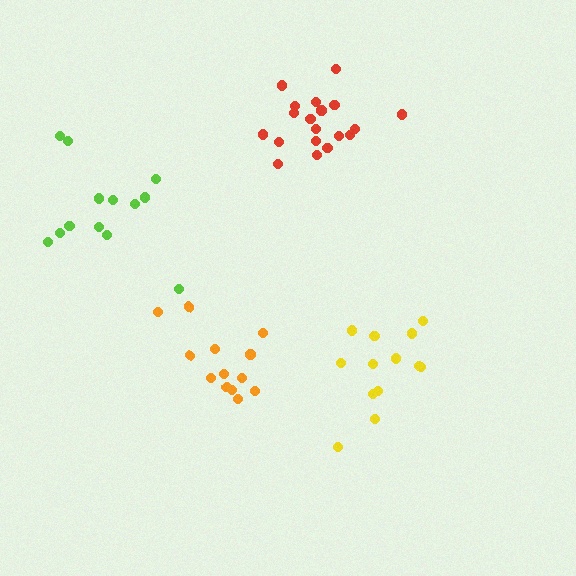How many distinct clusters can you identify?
There are 4 distinct clusters.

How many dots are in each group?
Group 1: 13 dots, Group 2: 13 dots, Group 3: 19 dots, Group 4: 13 dots (58 total).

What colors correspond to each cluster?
The clusters are colored: yellow, orange, red, lime.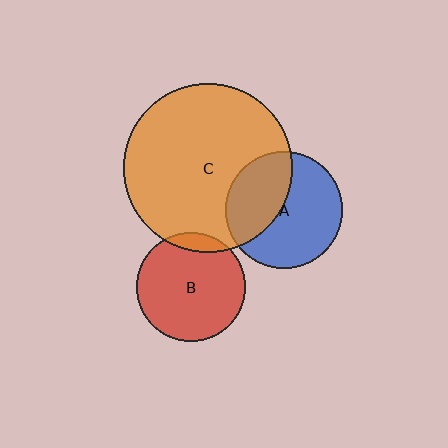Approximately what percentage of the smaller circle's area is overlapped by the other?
Approximately 10%.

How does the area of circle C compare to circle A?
Approximately 2.1 times.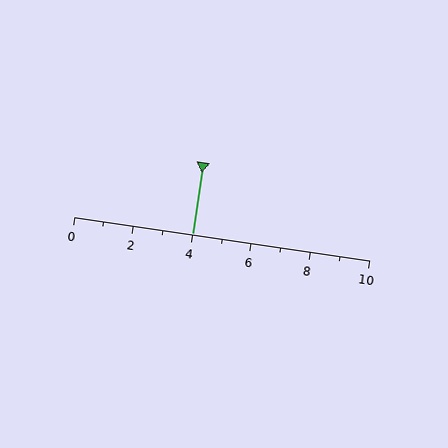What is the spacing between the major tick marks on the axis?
The major ticks are spaced 2 apart.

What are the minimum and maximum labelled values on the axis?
The axis runs from 0 to 10.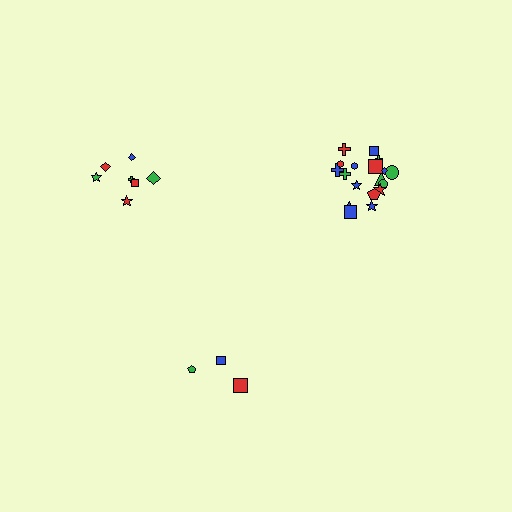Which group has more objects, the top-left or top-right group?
The top-right group.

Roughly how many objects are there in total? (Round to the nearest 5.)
Roughly 30 objects in total.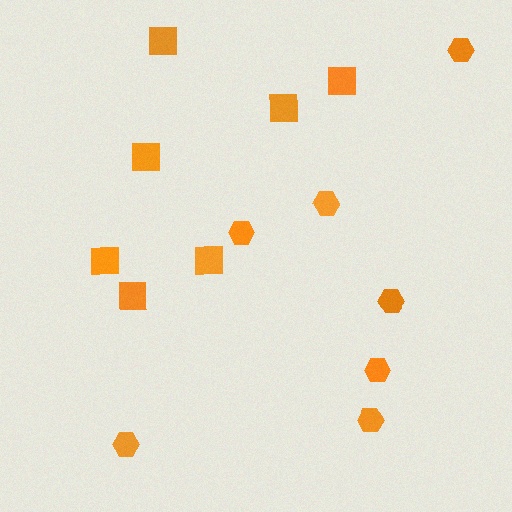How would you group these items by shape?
There are 2 groups: one group of squares (7) and one group of hexagons (7).